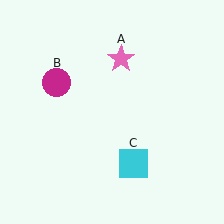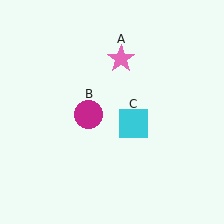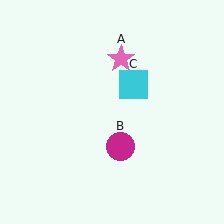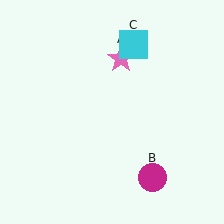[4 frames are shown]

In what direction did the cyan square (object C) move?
The cyan square (object C) moved up.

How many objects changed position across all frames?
2 objects changed position: magenta circle (object B), cyan square (object C).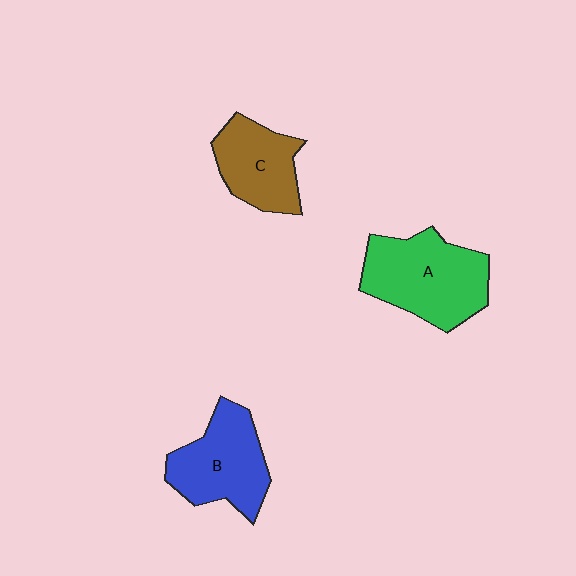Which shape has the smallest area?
Shape C (brown).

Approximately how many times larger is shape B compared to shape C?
Approximately 1.2 times.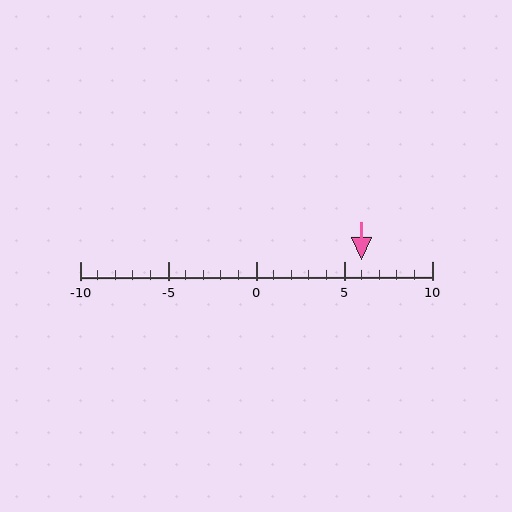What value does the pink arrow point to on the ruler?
The pink arrow points to approximately 6.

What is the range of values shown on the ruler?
The ruler shows values from -10 to 10.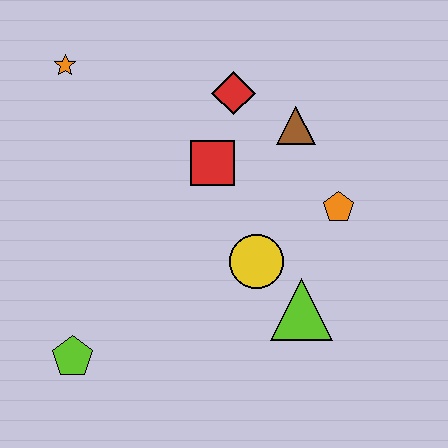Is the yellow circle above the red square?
No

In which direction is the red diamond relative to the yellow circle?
The red diamond is above the yellow circle.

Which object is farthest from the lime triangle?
The orange star is farthest from the lime triangle.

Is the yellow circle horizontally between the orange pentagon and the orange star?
Yes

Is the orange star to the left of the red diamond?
Yes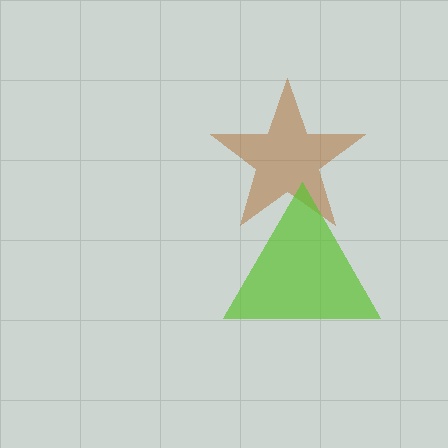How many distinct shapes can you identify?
There are 2 distinct shapes: a brown star, a lime triangle.